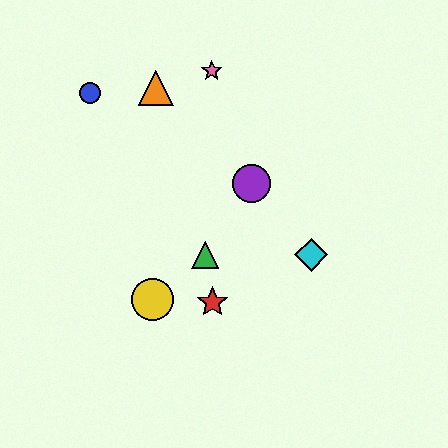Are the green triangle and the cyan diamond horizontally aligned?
Yes, both are at y≈255.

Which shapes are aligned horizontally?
The green triangle, the cyan diamond are aligned horizontally.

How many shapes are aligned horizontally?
2 shapes (the green triangle, the cyan diamond) are aligned horizontally.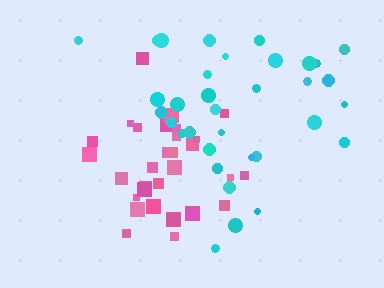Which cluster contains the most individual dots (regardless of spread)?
Cyan (35).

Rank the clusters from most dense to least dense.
pink, cyan.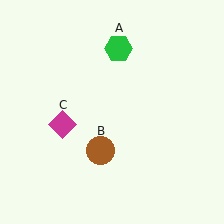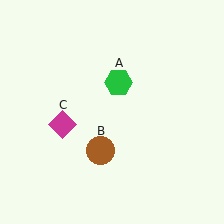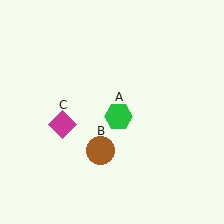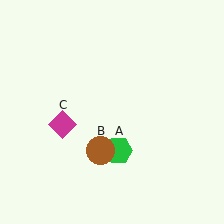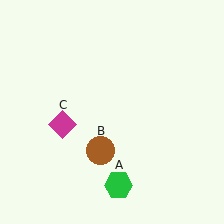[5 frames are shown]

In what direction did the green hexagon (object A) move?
The green hexagon (object A) moved down.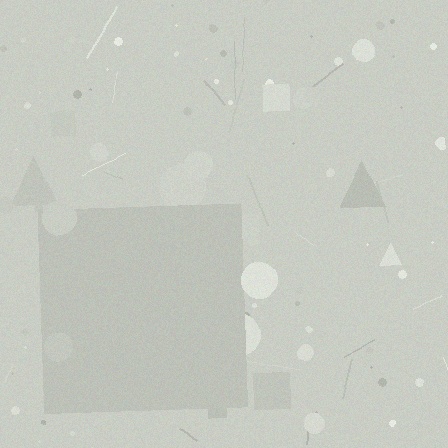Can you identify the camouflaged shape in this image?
The camouflaged shape is a square.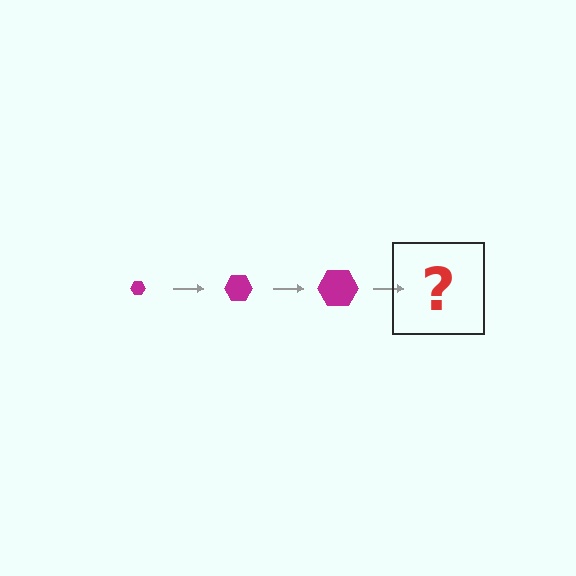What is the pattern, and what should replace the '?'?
The pattern is that the hexagon gets progressively larger each step. The '?' should be a magenta hexagon, larger than the previous one.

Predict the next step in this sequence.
The next step is a magenta hexagon, larger than the previous one.